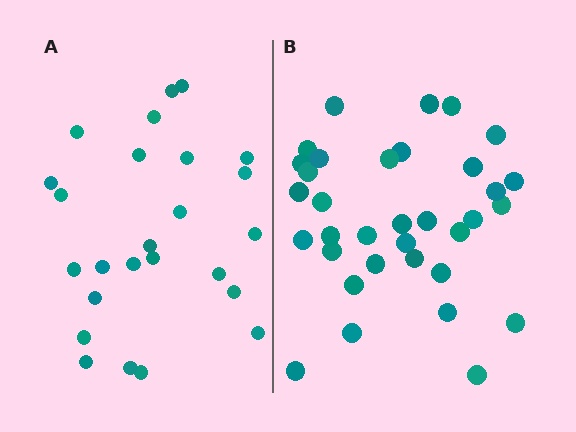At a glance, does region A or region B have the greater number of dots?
Region B (the right region) has more dots.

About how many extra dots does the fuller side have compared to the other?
Region B has roughly 8 or so more dots than region A.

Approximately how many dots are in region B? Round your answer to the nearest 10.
About 30 dots. (The exact count is 34, which rounds to 30.)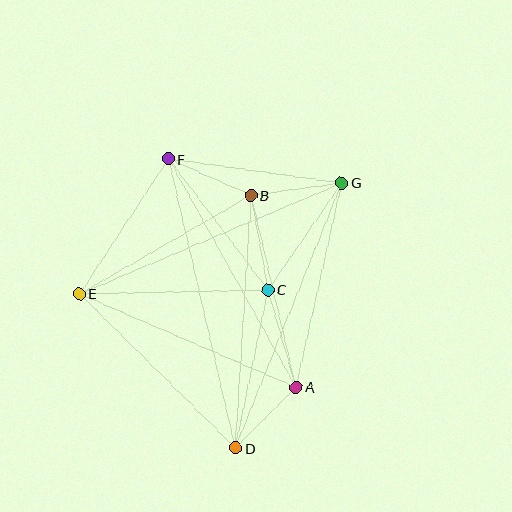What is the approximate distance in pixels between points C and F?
The distance between C and F is approximately 164 pixels.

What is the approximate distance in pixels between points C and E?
The distance between C and E is approximately 188 pixels.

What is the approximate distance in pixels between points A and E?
The distance between A and E is approximately 236 pixels.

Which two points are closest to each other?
Points A and D are closest to each other.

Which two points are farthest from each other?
Points D and F are farthest from each other.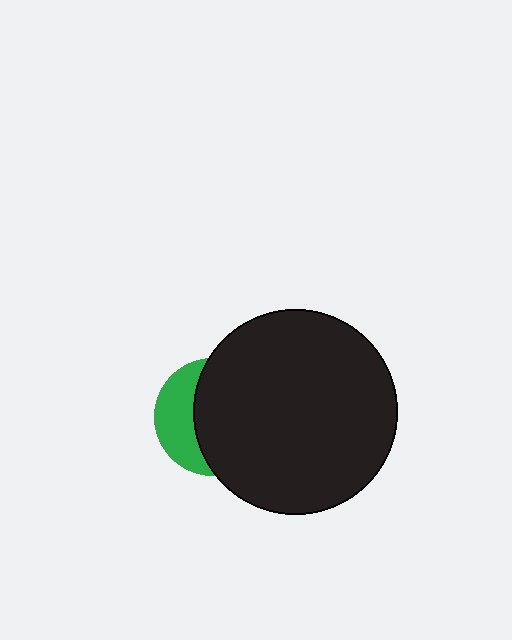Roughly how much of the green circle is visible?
A small part of it is visible (roughly 35%).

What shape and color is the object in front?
The object in front is a black circle.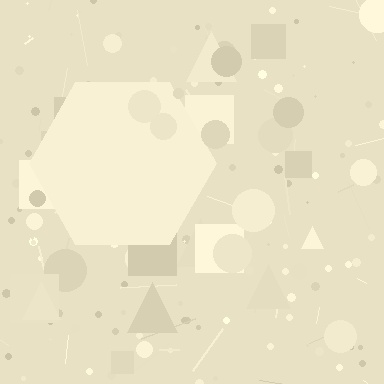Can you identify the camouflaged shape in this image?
The camouflaged shape is a hexagon.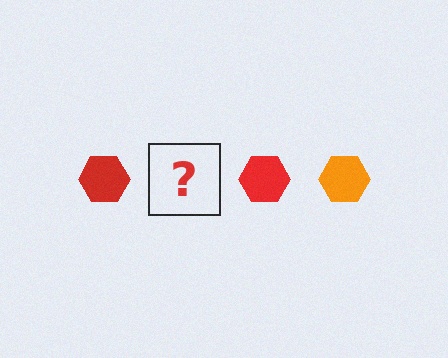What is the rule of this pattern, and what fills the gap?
The rule is that the pattern cycles through red, orange hexagons. The gap should be filled with an orange hexagon.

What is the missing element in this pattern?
The missing element is an orange hexagon.